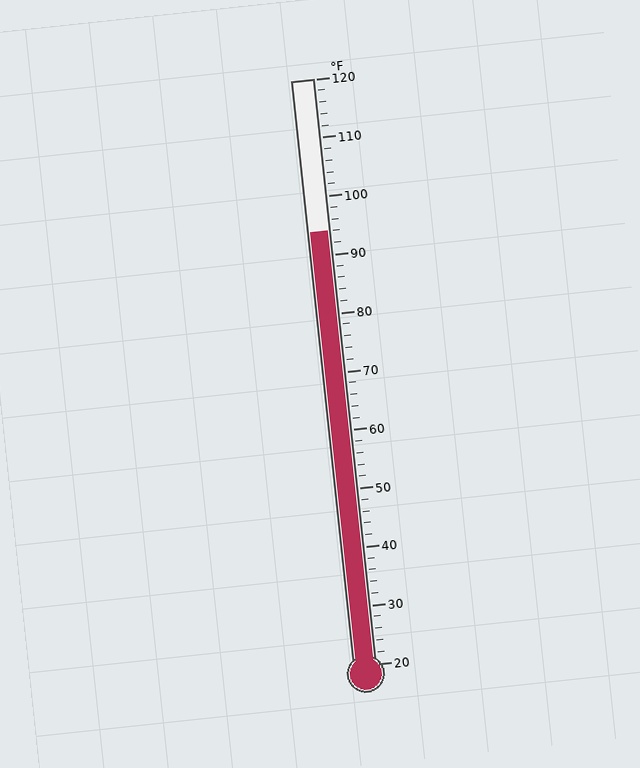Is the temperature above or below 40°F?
The temperature is above 40°F.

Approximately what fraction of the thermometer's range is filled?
The thermometer is filled to approximately 75% of its range.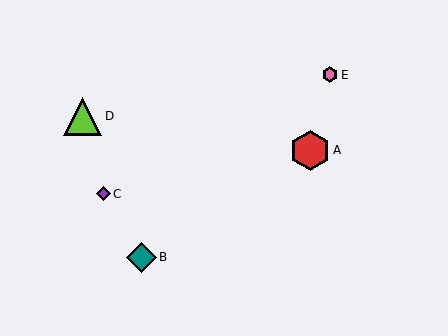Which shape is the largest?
The red hexagon (labeled A) is the largest.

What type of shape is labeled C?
Shape C is a purple diamond.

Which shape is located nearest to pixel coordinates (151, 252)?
The teal diamond (labeled B) at (141, 257) is nearest to that location.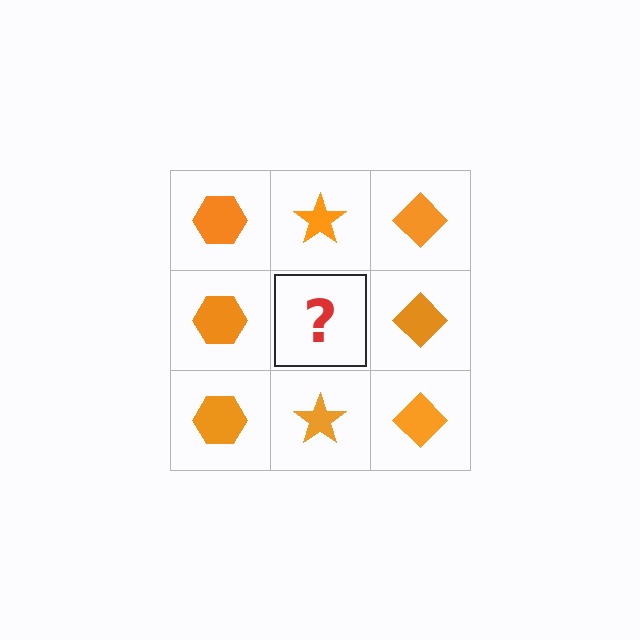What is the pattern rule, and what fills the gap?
The rule is that each column has a consistent shape. The gap should be filled with an orange star.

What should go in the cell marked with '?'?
The missing cell should contain an orange star.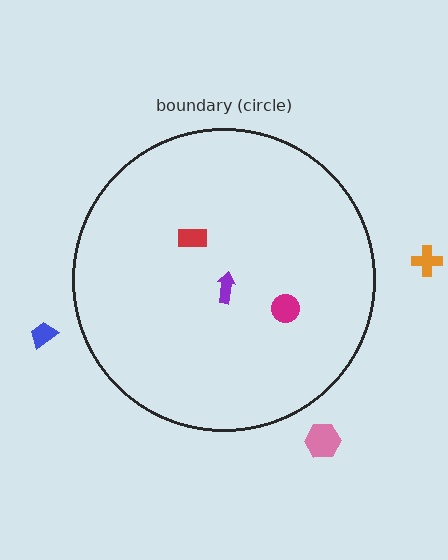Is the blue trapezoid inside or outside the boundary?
Outside.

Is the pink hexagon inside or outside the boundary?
Outside.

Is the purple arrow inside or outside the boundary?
Inside.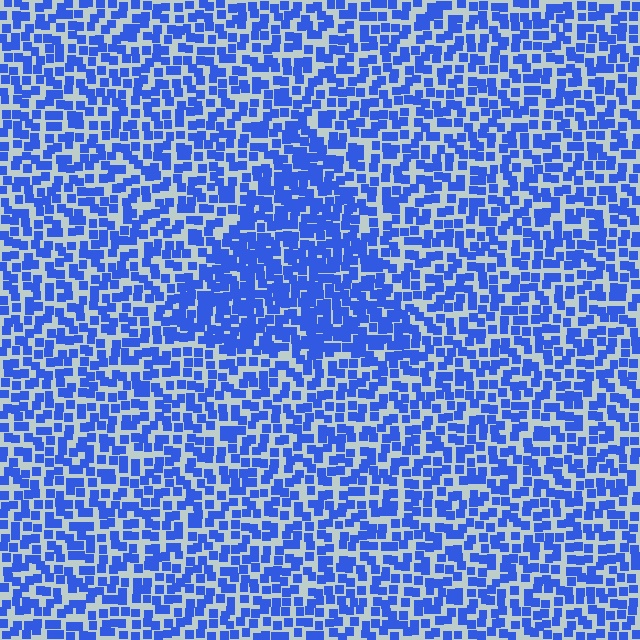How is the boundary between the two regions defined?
The boundary is defined by a change in element density (approximately 1.6x ratio). All elements are the same color, size, and shape.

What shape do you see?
I see a triangle.